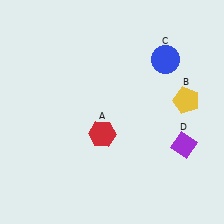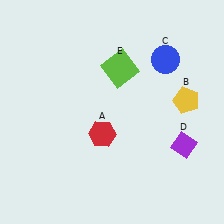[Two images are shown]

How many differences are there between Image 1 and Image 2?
There is 1 difference between the two images.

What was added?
A lime square (E) was added in Image 2.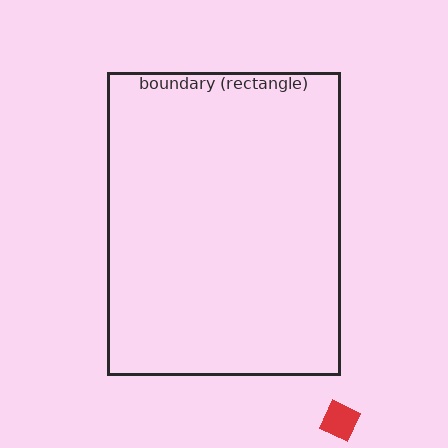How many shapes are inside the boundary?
0 inside, 1 outside.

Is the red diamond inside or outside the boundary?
Outside.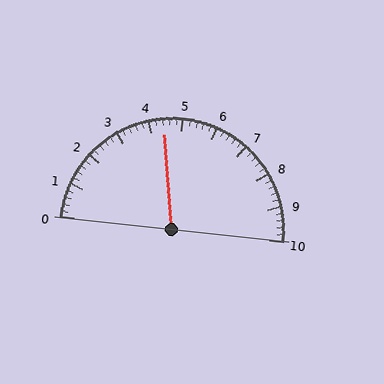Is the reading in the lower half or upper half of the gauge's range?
The reading is in the lower half of the range (0 to 10).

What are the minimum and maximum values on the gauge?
The gauge ranges from 0 to 10.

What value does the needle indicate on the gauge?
The needle indicates approximately 4.4.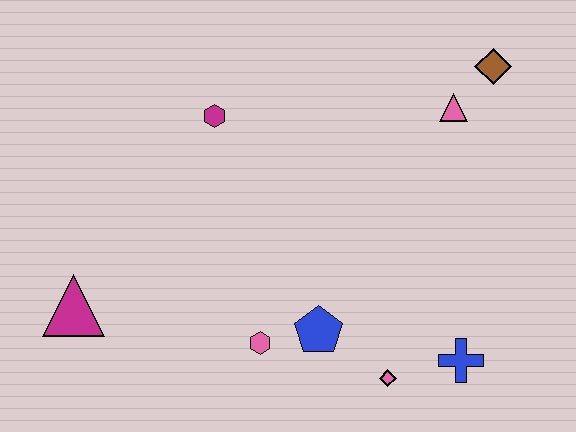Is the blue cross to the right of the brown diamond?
No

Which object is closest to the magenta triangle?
The pink hexagon is closest to the magenta triangle.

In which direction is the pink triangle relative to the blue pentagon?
The pink triangle is above the blue pentagon.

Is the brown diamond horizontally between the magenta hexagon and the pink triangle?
No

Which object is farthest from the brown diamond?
The magenta triangle is farthest from the brown diamond.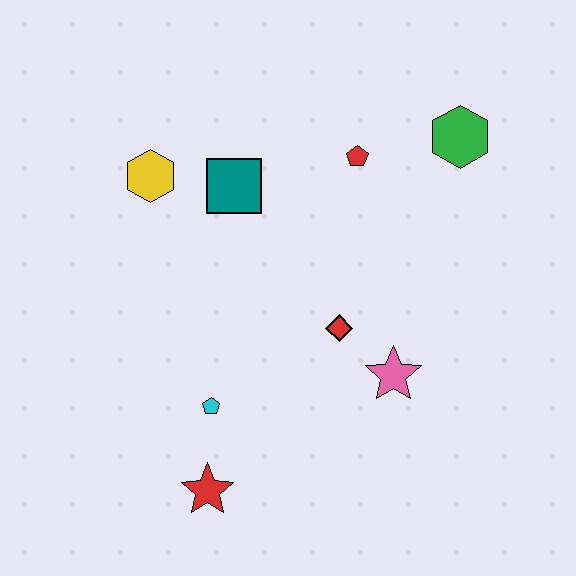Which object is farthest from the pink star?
The yellow hexagon is farthest from the pink star.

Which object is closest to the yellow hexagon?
The teal square is closest to the yellow hexagon.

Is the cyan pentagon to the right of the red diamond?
No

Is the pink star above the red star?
Yes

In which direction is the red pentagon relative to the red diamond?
The red pentagon is above the red diamond.